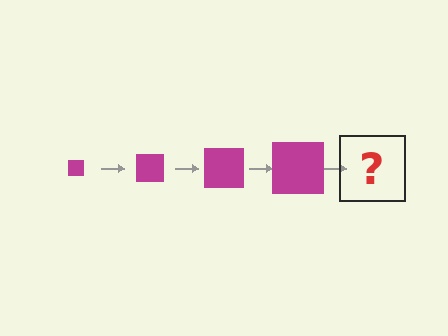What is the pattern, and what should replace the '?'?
The pattern is that the square gets progressively larger each step. The '?' should be a magenta square, larger than the previous one.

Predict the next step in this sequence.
The next step is a magenta square, larger than the previous one.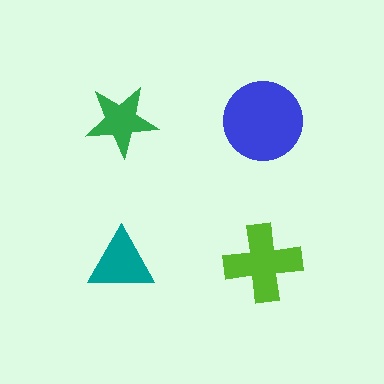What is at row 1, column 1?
A green star.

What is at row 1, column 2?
A blue circle.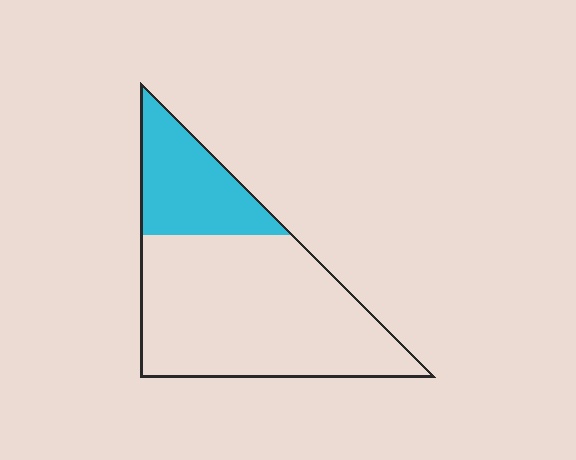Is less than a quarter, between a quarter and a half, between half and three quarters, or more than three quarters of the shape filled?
Between a quarter and a half.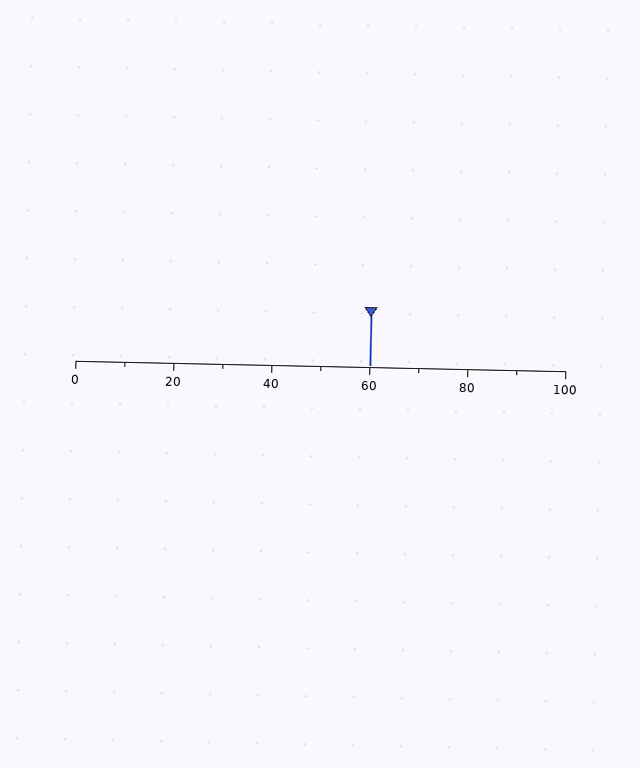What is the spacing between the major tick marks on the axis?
The major ticks are spaced 20 apart.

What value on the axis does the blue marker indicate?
The marker indicates approximately 60.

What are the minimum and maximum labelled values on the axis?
The axis runs from 0 to 100.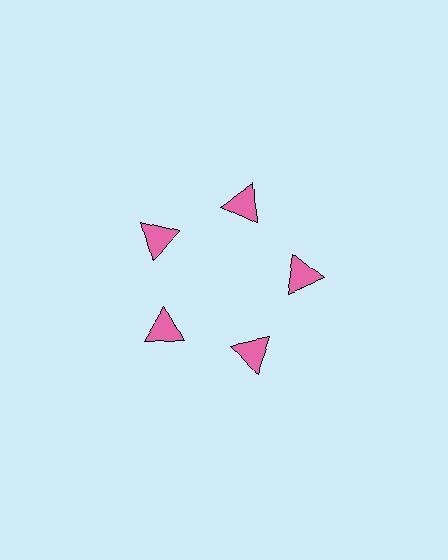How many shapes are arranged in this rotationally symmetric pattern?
There are 5 shapes, arranged in 5 groups of 1.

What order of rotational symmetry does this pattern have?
This pattern has 5-fold rotational symmetry.